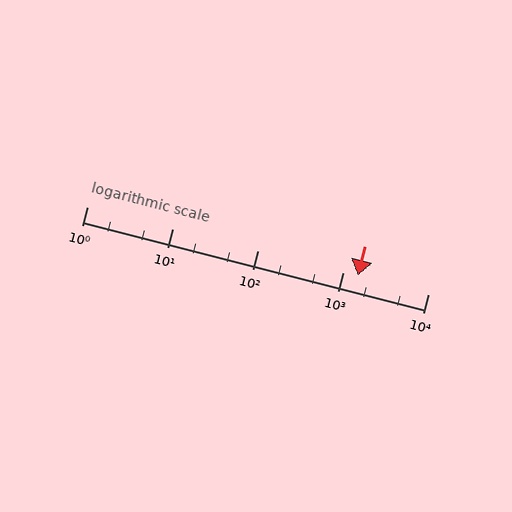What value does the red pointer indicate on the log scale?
The pointer indicates approximately 1500.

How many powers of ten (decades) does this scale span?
The scale spans 4 decades, from 1 to 10000.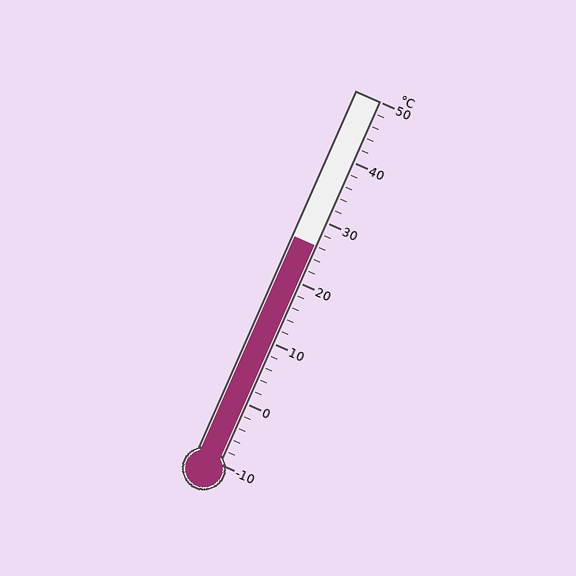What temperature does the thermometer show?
The thermometer shows approximately 26°C.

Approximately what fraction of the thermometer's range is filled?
The thermometer is filled to approximately 60% of its range.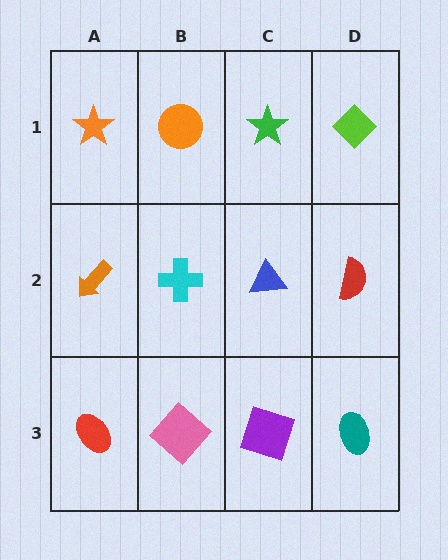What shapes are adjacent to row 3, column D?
A red semicircle (row 2, column D), a purple square (row 3, column C).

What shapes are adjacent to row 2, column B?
An orange circle (row 1, column B), a pink diamond (row 3, column B), an orange arrow (row 2, column A), a blue triangle (row 2, column C).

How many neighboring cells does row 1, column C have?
3.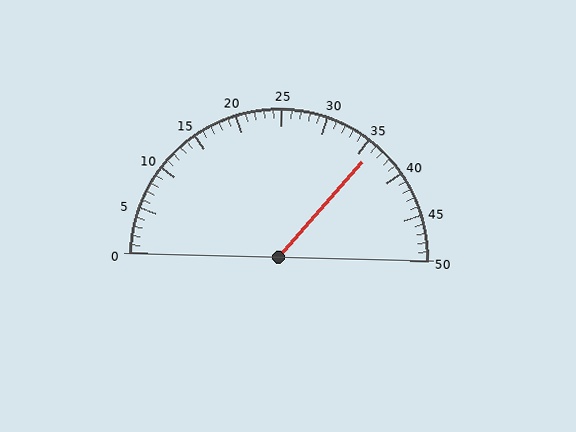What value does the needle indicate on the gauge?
The needle indicates approximately 36.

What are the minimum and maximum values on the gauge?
The gauge ranges from 0 to 50.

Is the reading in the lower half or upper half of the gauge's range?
The reading is in the upper half of the range (0 to 50).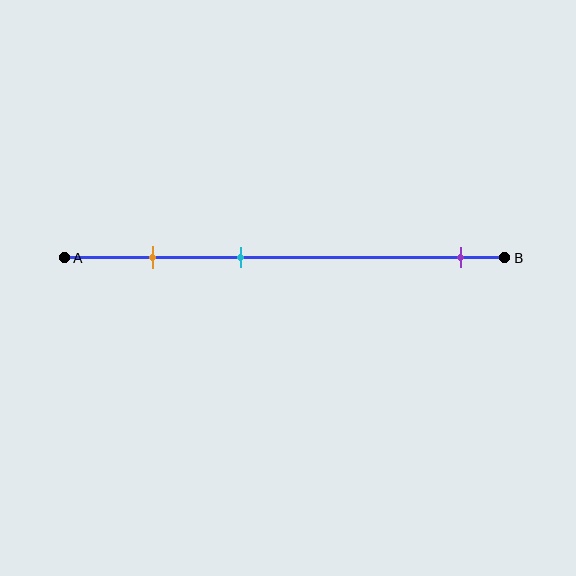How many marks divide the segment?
There are 3 marks dividing the segment.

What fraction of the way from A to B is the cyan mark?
The cyan mark is approximately 40% (0.4) of the way from A to B.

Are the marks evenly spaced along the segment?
No, the marks are not evenly spaced.